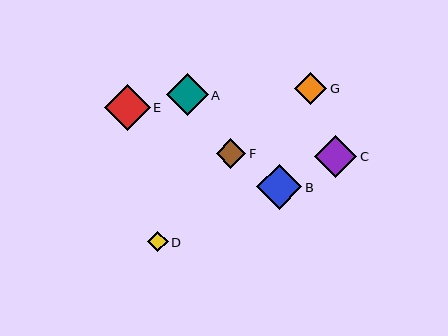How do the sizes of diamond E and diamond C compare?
Diamond E and diamond C are approximately the same size.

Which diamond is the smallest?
Diamond D is the smallest with a size of approximately 21 pixels.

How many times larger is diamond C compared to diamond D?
Diamond C is approximately 2.0 times the size of diamond D.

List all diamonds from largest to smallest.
From largest to smallest: E, B, C, A, G, F, D.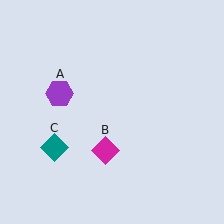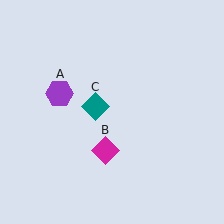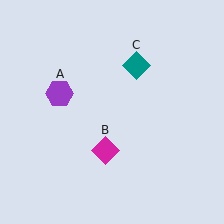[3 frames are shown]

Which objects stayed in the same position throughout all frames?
Purple hexagon (object A) and magenta diamond (object B) remained stationary.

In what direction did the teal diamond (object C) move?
The teal diamond (object C) moved up and to the right.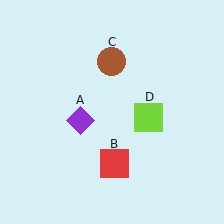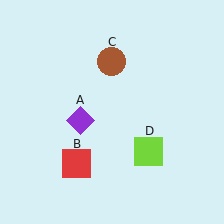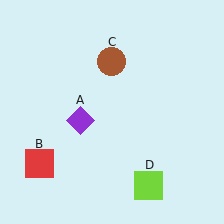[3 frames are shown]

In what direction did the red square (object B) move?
The red square (object B) moved left.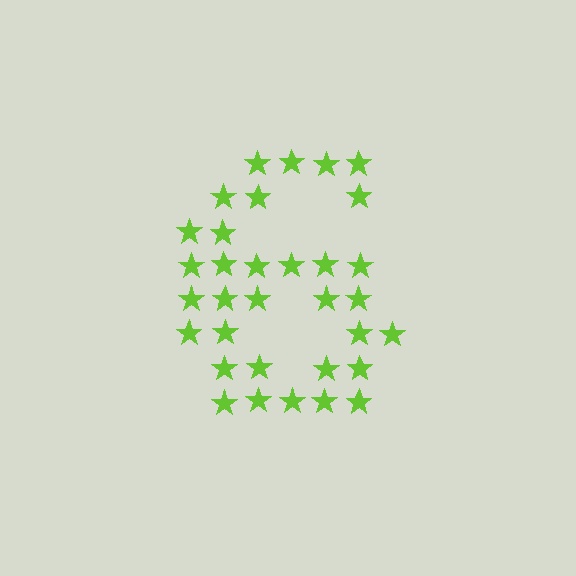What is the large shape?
The large shape is the digit 6.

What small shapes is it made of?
It is made of small stars.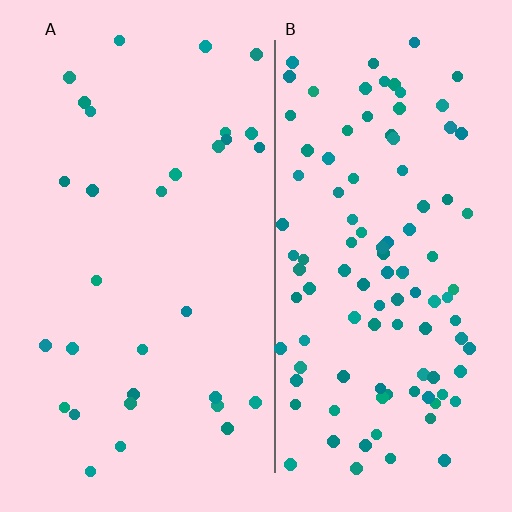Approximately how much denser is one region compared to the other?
Approximately 3.4× — region B over region A.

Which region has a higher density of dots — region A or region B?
B (the right).